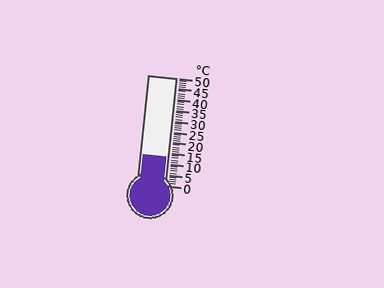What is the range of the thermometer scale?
The thermometer scale ranges from 0°C to 50°C.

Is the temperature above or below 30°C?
The temperature is below 30°C.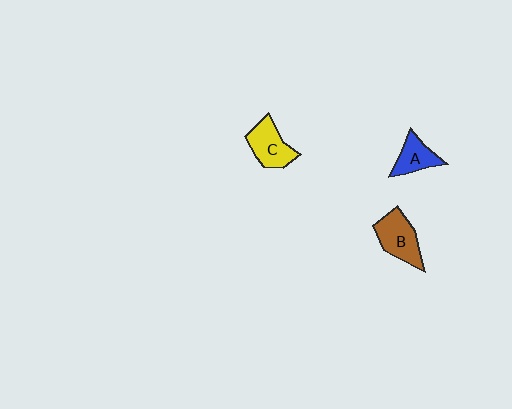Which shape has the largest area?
Shape B (brown).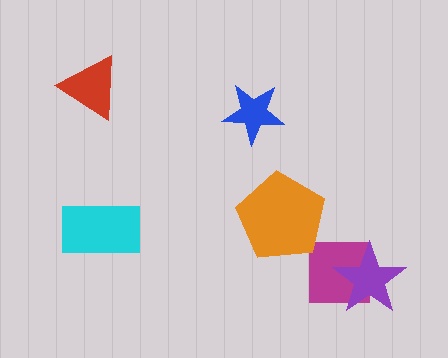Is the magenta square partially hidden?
Yes, it is partially covered by another shape.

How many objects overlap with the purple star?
1 object overlaps with the purple star.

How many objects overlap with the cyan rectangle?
0 objects overlap with the cyan rectangle.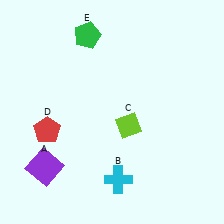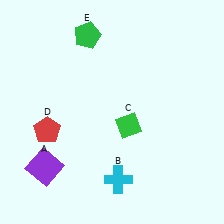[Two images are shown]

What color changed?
The diamond (C) changed from lime in Image 1 to green in Image 2.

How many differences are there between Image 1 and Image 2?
There is 1 difference between the two images.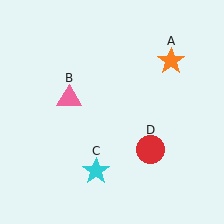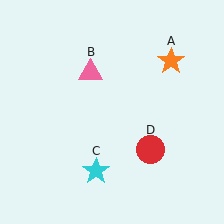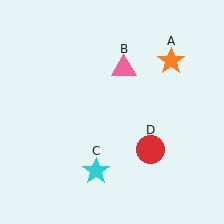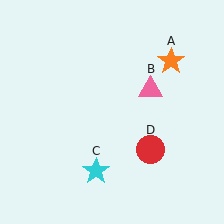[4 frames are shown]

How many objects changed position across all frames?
1 object changed position: pink triangle (object B).